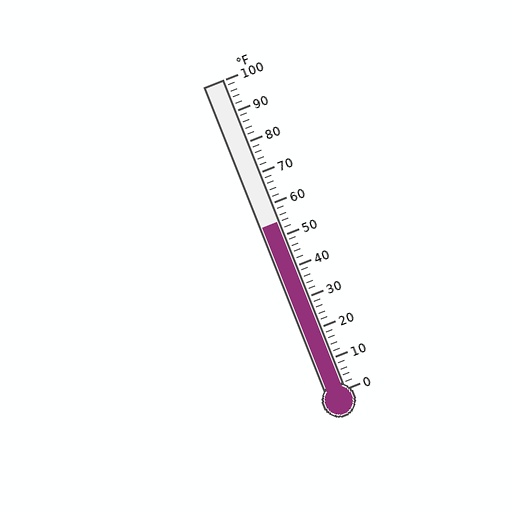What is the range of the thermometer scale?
The thermometer scale ranges from 0°F to 100°F.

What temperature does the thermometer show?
The thermometer shows approximately 54°F.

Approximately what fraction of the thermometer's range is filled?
The thermometer is filled to approximately 55% of its range.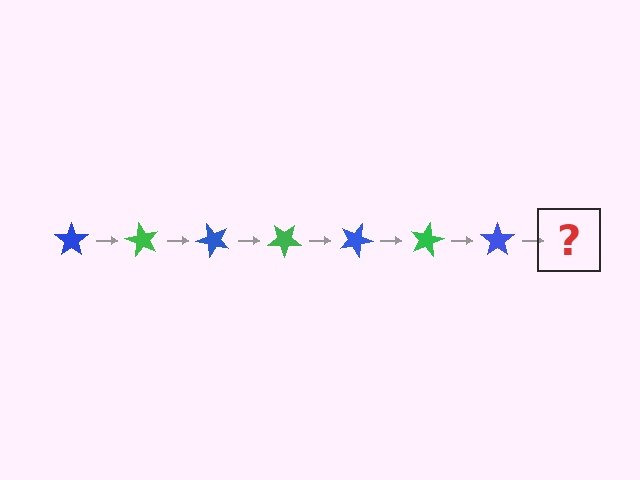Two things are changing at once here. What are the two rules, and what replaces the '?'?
The two rules are that it rotates 60 degrees each step and the color cycles through blue and green. The '?' should be a green star, rotated 420 degrees from the start.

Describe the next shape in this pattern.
It should be a green star, rotated 420 degrees from the start.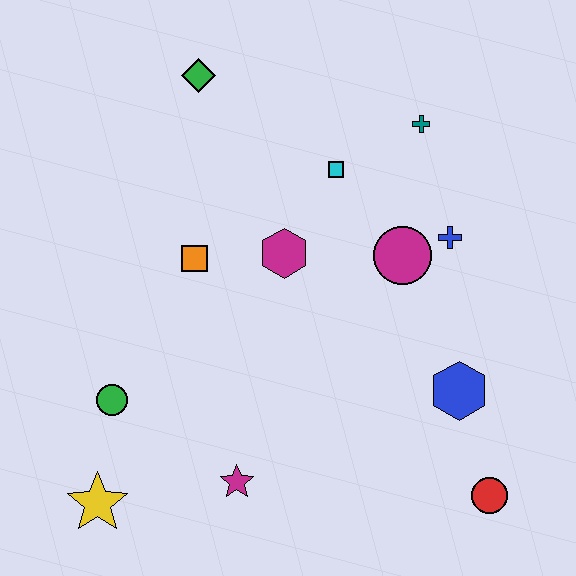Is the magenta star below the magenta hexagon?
Yes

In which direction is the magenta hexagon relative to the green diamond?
The magenta hexagon is below the green diamond.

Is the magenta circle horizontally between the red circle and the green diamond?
Yes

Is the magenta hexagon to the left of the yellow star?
No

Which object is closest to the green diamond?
The cyan square is closest to the green diamond.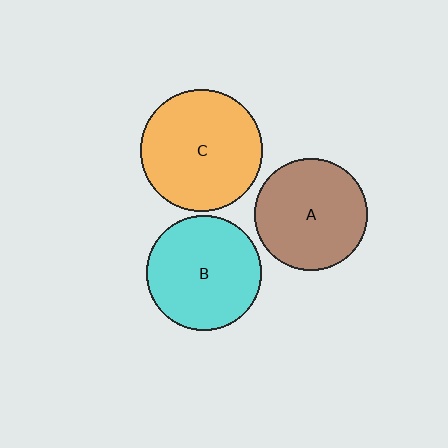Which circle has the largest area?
Circle C (orange).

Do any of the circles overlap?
No, none of the circles overlap.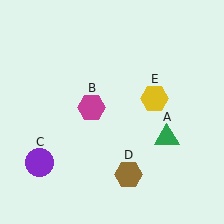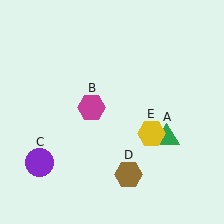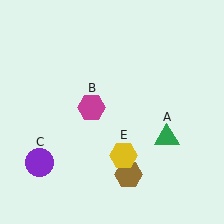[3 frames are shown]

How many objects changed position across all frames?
1 object changed position: yellow hexagon (object E).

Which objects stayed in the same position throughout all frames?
Green triangle (object A) and magenta hexagon (object B) and purple circle (object C) and brown hexagon (object D) remained stationary.